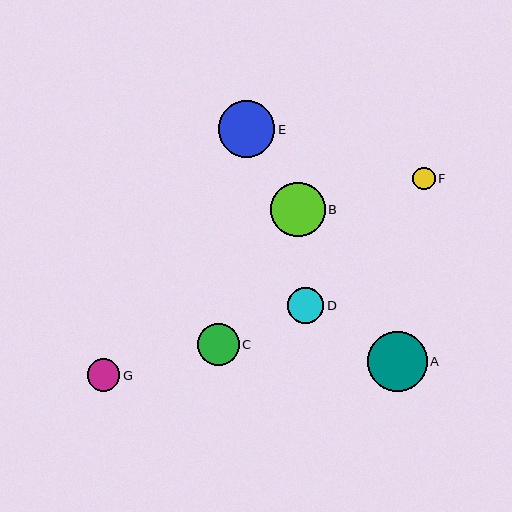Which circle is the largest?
Circle A is the largest with a size of approximately 60 pixels.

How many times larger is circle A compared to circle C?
Circle A is approximately 1.4 times the size of circle C.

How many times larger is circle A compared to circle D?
Circle A is approximately 1.7 times the size of circle D.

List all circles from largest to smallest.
From largest to smallest: A, E, B, C, D, G, F.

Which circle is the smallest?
Circle F is the smallest with a size of approximately 23 pixels.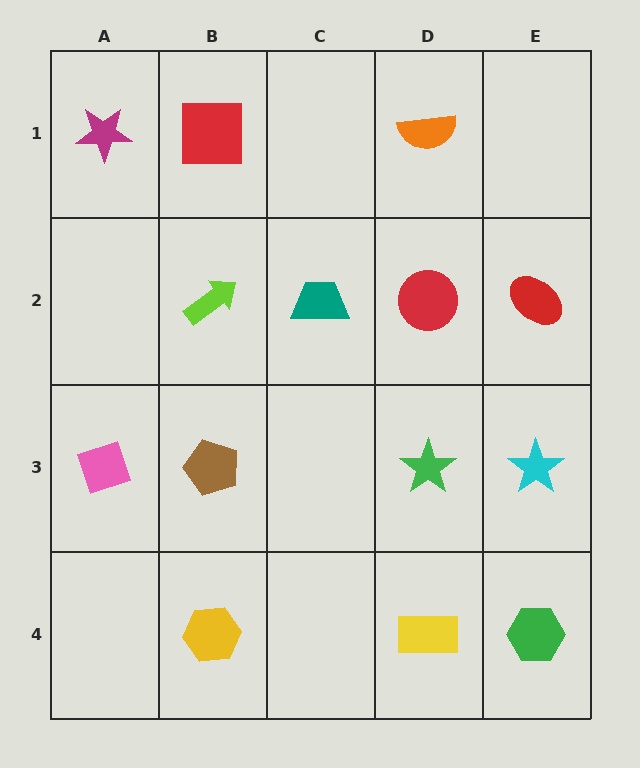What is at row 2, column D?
A red circle.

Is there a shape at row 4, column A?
No, that cell is empty.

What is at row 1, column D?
An orange semicircle.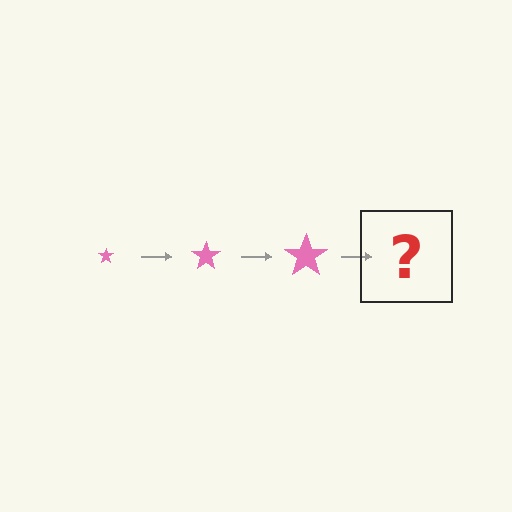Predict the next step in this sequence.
The next step is a pink star, larger than the previous one.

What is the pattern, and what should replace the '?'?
The pattern is that the star gets progressively larger each step. The '?' should be a pink star, larger than the previous one.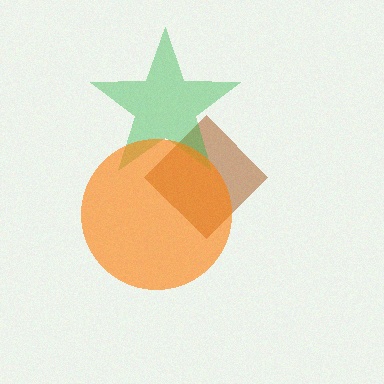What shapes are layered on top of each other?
The layered shapes are: a brown diamond, a green star, an orange circle.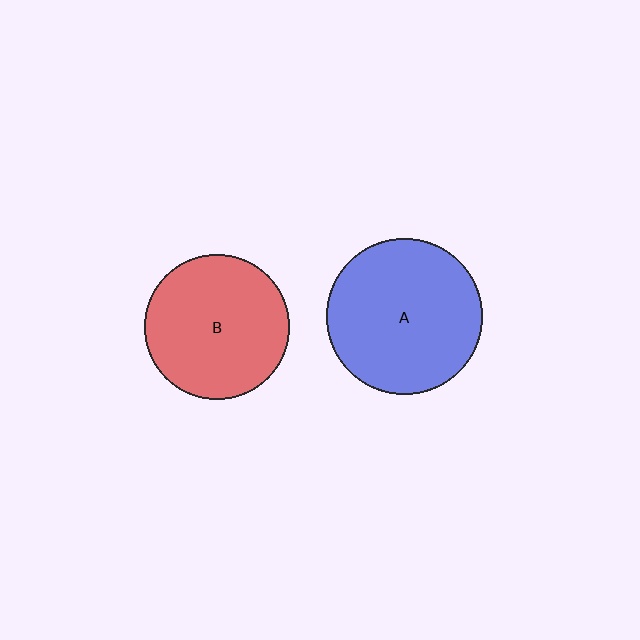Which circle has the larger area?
Circle A (blue).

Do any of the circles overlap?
No, none of the circles overlap.